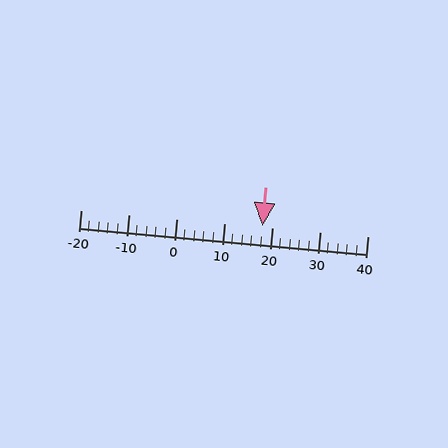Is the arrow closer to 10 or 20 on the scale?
The arrow is closer to 20.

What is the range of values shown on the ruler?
The ruler shows values from -20 to 40.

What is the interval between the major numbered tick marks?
The major tick marks are spaced 10 units apart.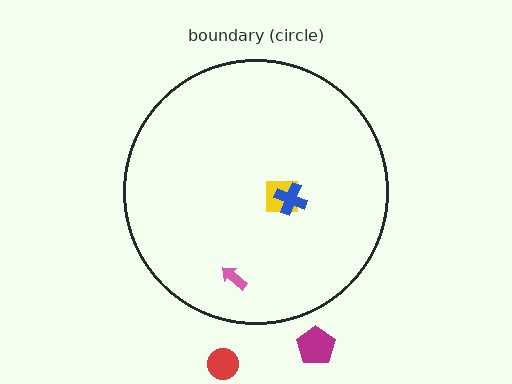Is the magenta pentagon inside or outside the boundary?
Outside.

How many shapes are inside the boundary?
3 inside, 2 outside.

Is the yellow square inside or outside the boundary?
Inside.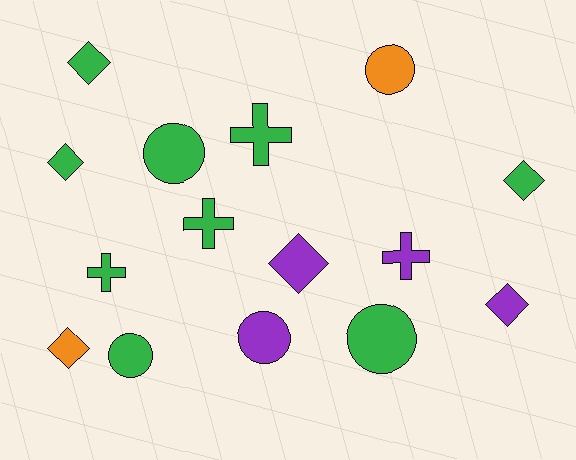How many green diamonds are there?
There are 3 green diamonds.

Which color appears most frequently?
Green, with 9 objects.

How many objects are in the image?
There are 15 objects.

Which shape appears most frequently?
Diamond, with 6 objects.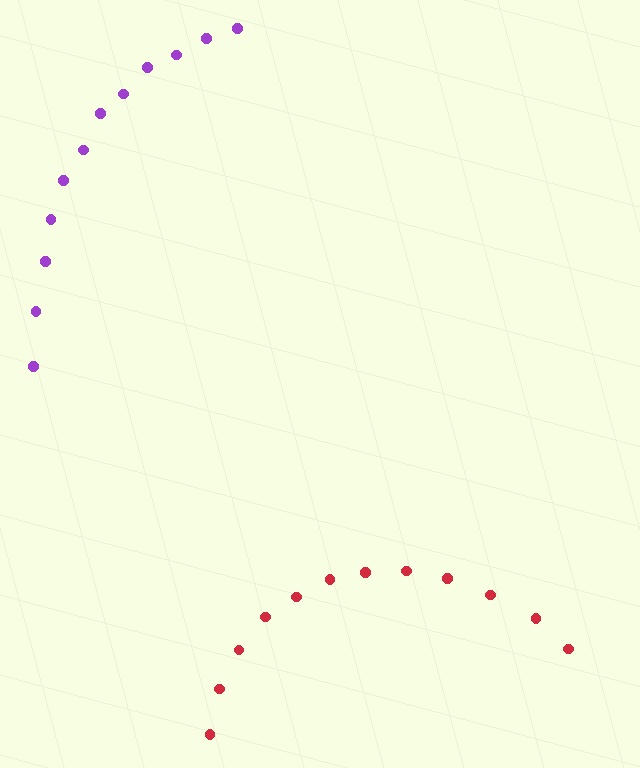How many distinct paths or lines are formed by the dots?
There are 2 distinct paths.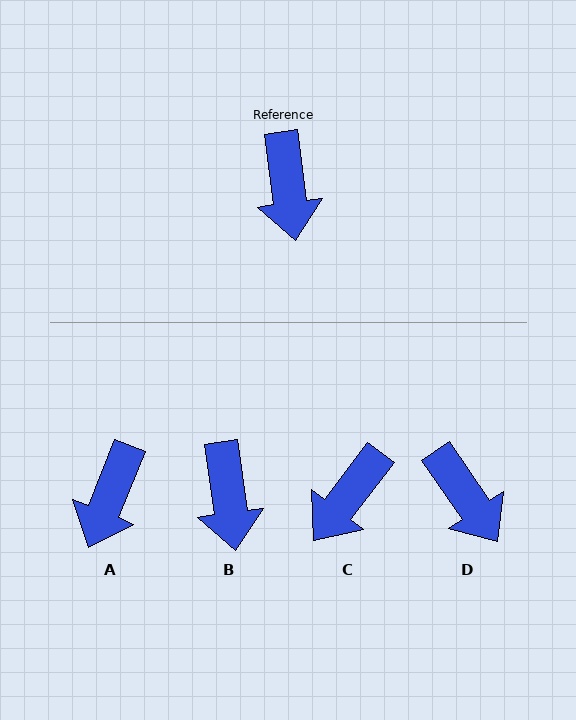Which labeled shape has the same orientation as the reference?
B.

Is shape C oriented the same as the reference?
No, it is off by about 45 degrees.